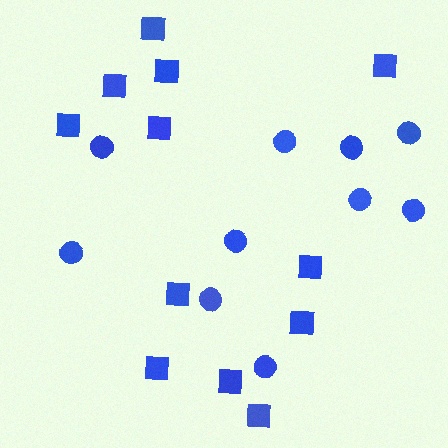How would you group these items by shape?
There are 2 groups: one group of squares (12) and one group of circles (10).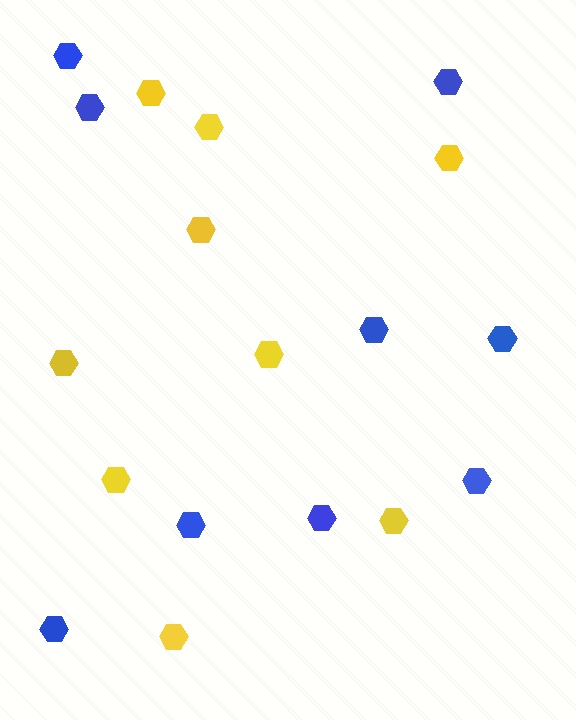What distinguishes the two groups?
There are 2 groups: one group of yellow hexagons (9) and one group of blue hexagons (9).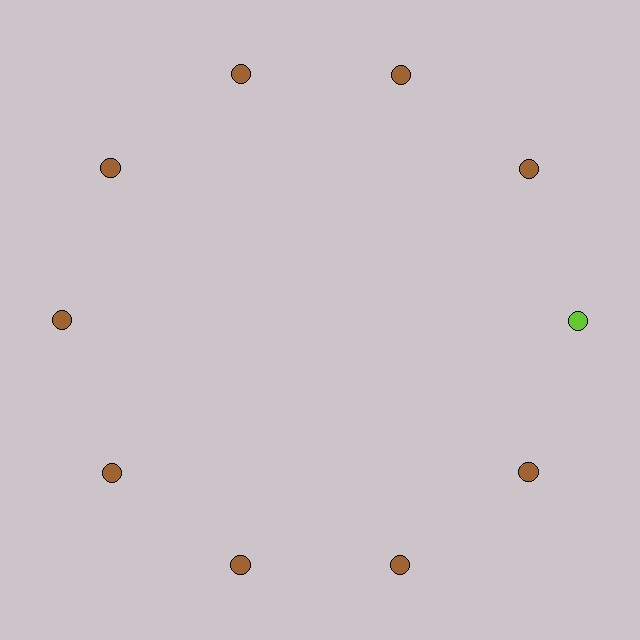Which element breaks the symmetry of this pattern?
The lime circle at roughly the 3 o'clock position breaks the symmetry. All other shapes are brown circles.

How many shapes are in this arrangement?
There are 10 shapes arranged in a ring pattern.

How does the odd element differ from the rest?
It has a different color: lime instead of brown.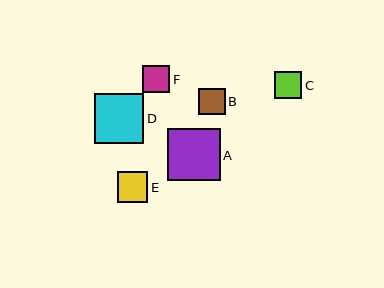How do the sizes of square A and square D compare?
Square A and square D are approximately the same size.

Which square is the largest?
Square A is the largest with a size of approximately 52 pixels.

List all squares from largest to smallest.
From largest to smallest: A, D, E, C, F, B.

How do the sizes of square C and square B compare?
Square C and square B are approximately the same size.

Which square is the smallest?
Square B is the smallest with a size of approximately 26 pixels.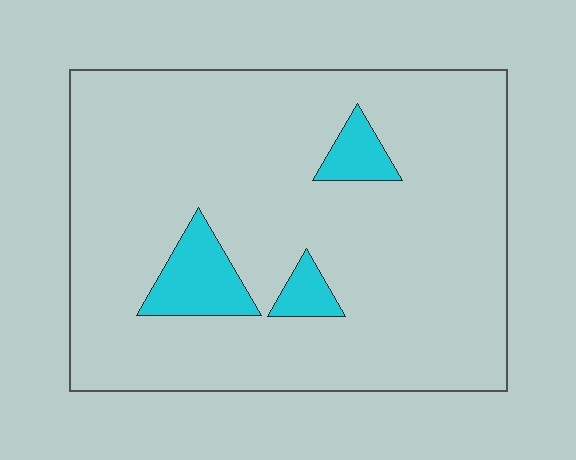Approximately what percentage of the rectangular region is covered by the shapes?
Approximately 10%.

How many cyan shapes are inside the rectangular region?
3.